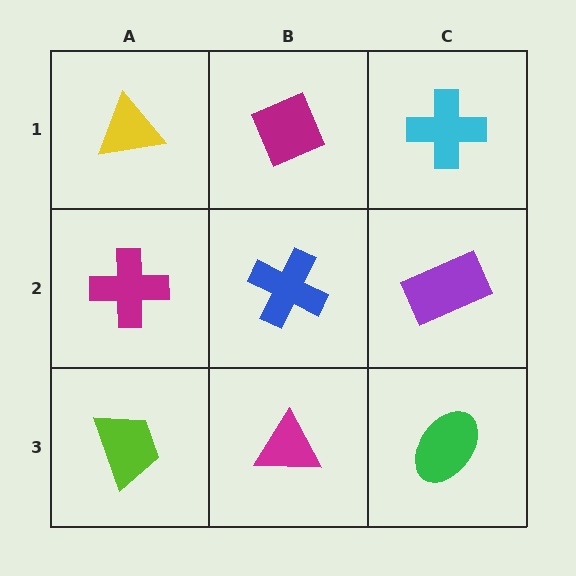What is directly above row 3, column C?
A purple rectangle.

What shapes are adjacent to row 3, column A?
A magenta cross (row 2, column A), a magenta triangle (row 3, column B).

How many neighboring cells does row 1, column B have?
3.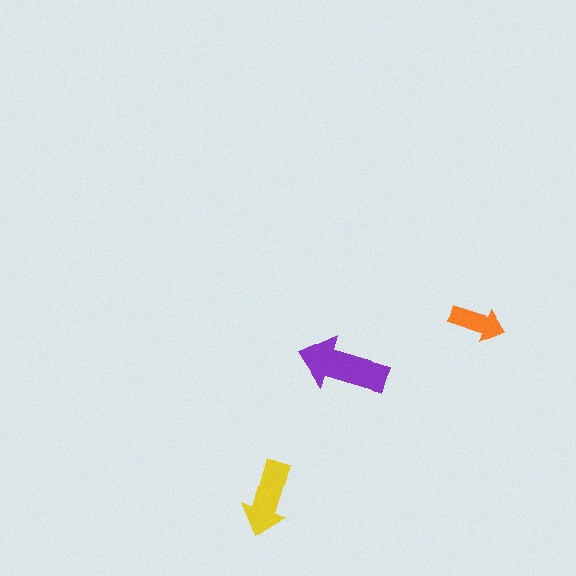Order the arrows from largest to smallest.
the purple one, the yellow one, the orange one.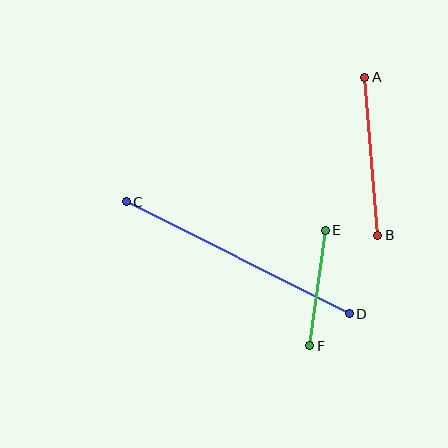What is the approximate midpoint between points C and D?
The midpoint is at approximately (238, 258) pixels.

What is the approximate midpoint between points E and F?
The midpoint is at approximately (318, 288) pixels.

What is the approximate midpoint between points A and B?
The midpoint is at approximately (371, 156) pixels.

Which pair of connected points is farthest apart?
Points C and D are farthest apart.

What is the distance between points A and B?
The distance is approximately 159 pixels.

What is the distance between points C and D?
The distance is approximately 250 pixels.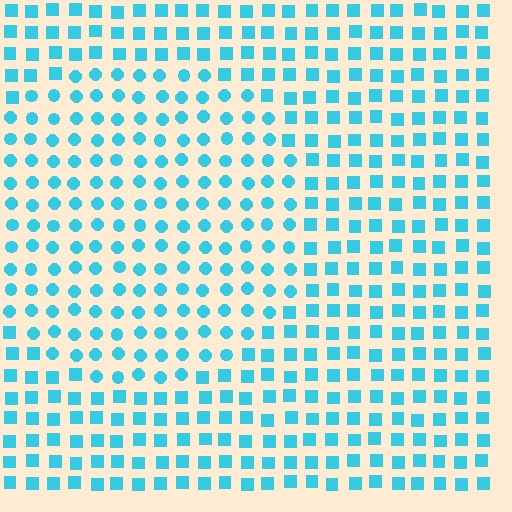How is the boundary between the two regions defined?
The boundary is defined by a change in element shape: circles inside vs. squares outside. All elements share the same color and spacing.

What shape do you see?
I see a circle.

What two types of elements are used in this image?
The image uses circles inside the circle region and squares outside it.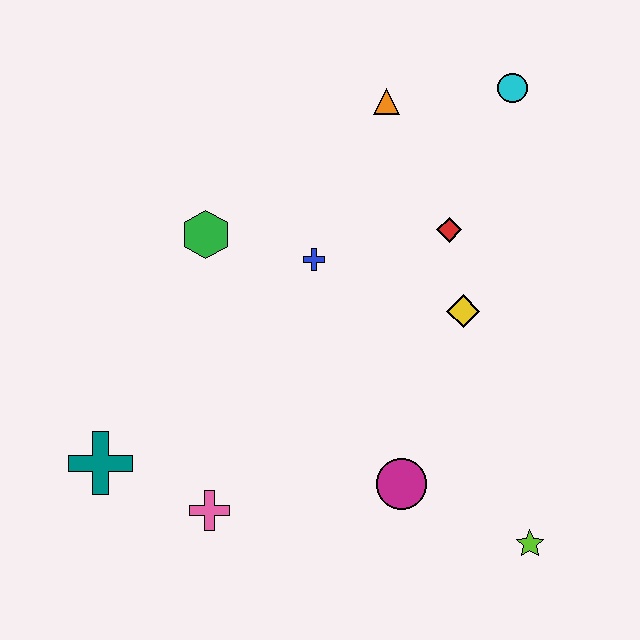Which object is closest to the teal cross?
The pink cross is closest to the teal cross.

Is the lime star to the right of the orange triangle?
Yes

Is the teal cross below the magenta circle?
No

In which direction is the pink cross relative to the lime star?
The pink cross is to the left of the lime star.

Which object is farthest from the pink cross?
The cyan circle is farthest from the pink cross.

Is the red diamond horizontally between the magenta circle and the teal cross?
No